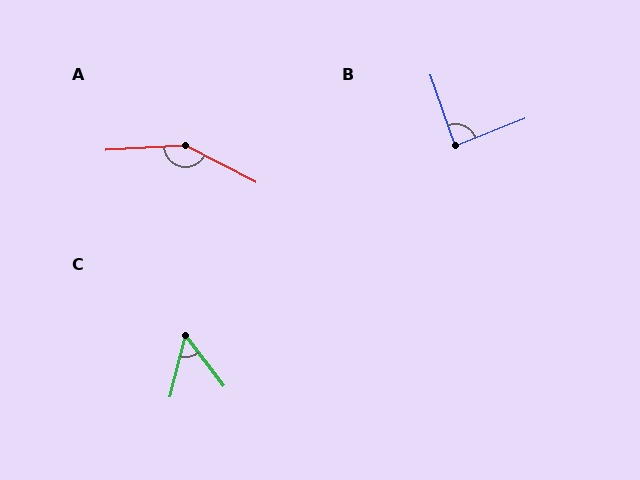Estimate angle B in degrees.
Approximately 88 degrees.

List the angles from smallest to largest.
C (51°), B (88°), A (149°).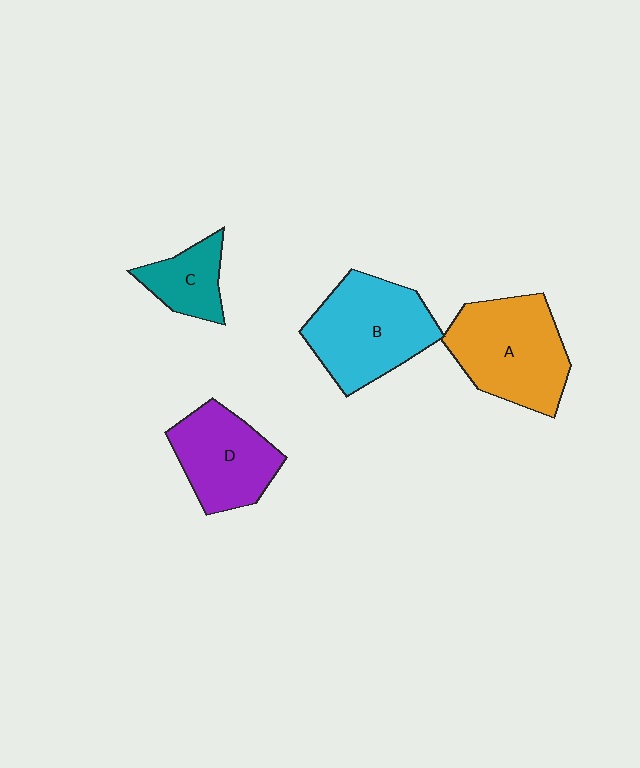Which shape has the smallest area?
Shape C (teal).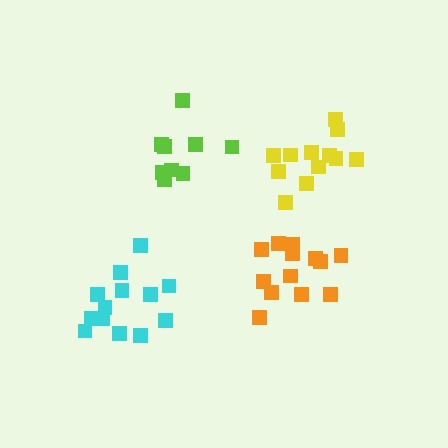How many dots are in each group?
Group 1: 13 dots, Group 2: 13 dots, Group 3: 9 dots, Group 4: 12 dots (47 total).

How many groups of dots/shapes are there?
There are 4 groups.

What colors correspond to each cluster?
The clusters are colored: orange, cyan, lime, yellow.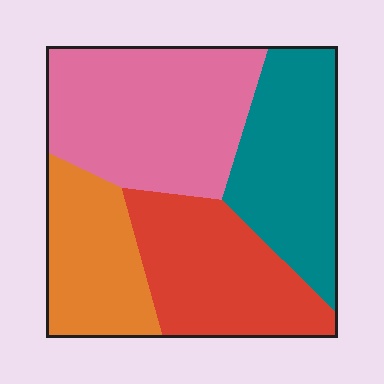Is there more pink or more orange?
Pink.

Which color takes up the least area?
Orange, at roughly 20%.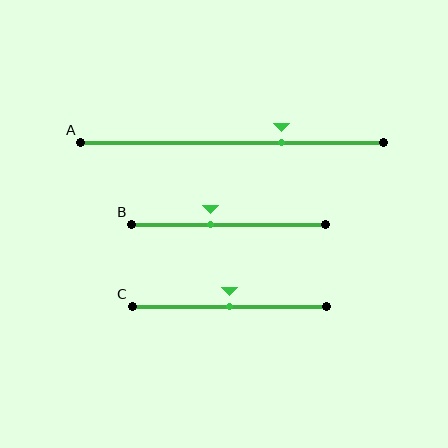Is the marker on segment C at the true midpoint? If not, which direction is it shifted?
Yes, the marker on segment C is at the true midpoint.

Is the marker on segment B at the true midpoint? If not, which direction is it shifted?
No, the marker on segment B is shifted to the left by about 9% of the segment length.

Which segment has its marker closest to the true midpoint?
Segment C has its marker closest to the true midpoint.